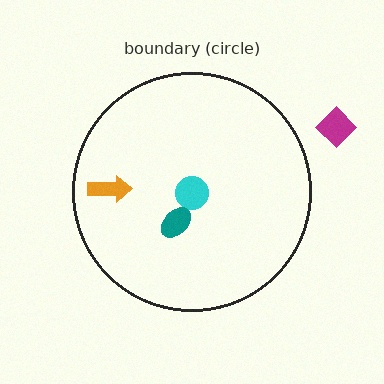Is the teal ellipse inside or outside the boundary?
Inside.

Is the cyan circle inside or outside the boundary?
Inside.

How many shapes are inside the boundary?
3 inside, 1 outside.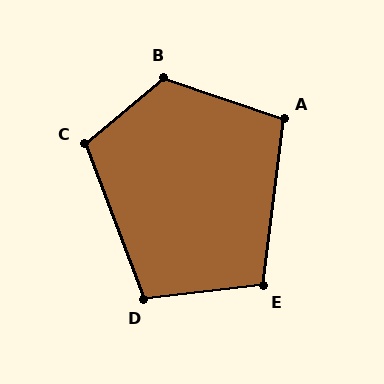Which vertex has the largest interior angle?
B, at approximately 121 degrees.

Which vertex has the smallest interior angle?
A, at approximately 102 degrees.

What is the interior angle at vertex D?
Approximately 104 degrees (obtuse).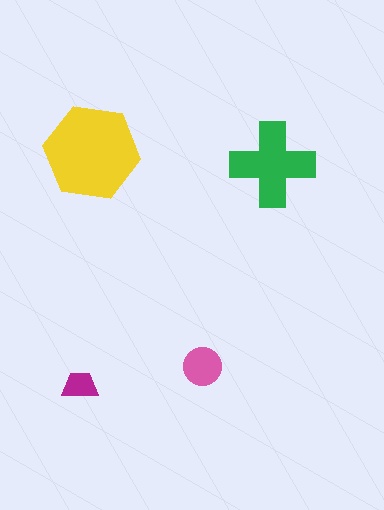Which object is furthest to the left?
The magenta trapezoid is leftmost.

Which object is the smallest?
The magenta trapezoid.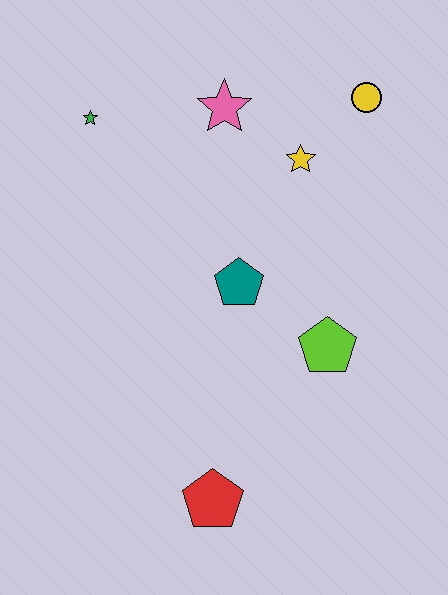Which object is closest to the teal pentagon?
The lime pentagon is closest to the teal pentagon.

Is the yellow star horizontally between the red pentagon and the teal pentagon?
No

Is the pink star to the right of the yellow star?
No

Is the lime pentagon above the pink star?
No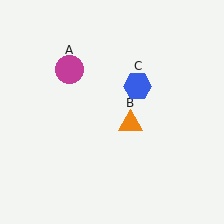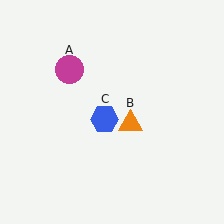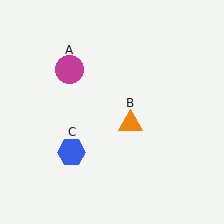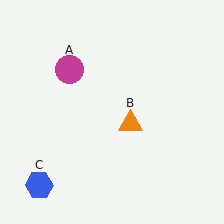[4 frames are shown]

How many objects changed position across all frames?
1 object changed position: blue hexagon (object C).